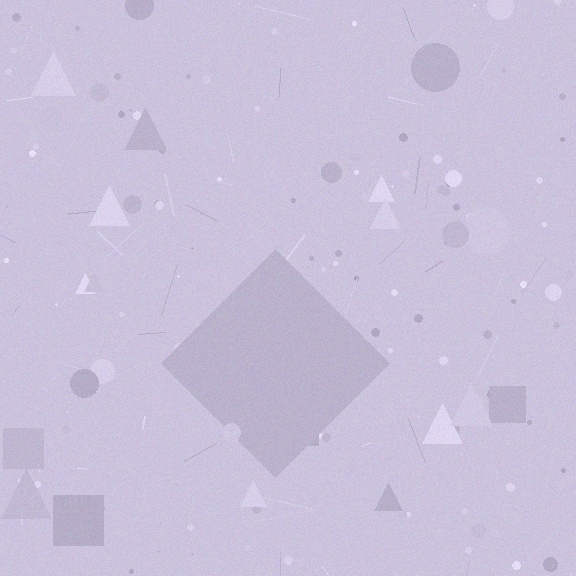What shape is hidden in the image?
A diamond is hidden in the image.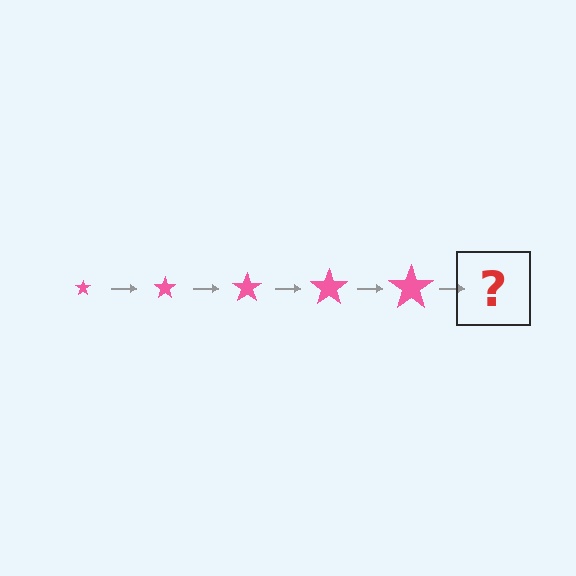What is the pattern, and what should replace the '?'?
The pattern is that the star gets progressively larger each step. The '?' should be a pink star, larger than the previous one.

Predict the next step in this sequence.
The next step is a pink star, larger than the previous one.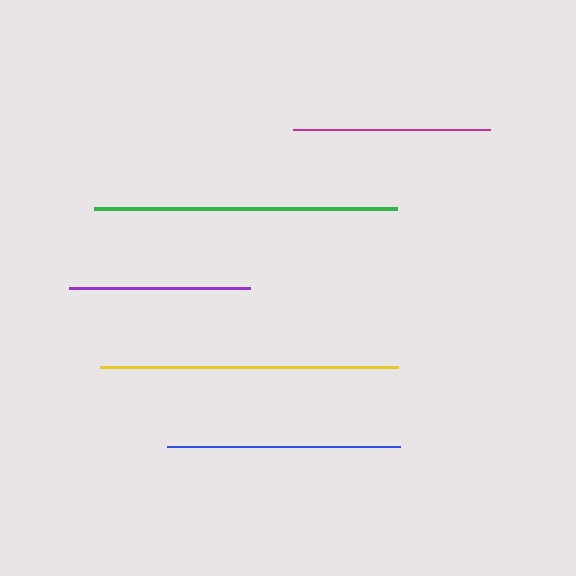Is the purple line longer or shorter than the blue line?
The blue line is longer than the purple line.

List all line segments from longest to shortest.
From longest to shortest: green, yellow, blue, magenta, purple.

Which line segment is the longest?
The green line is the longest at approximately 304 pixels.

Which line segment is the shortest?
The purple line is the shortest at approximately 180 pixels.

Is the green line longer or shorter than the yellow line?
The green line is longer than the yellow line.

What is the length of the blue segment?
The blue segment is approximately 233 pixels long.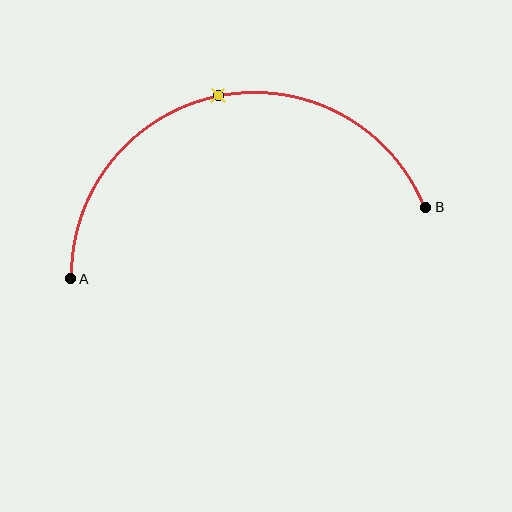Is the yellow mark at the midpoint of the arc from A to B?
Yes. The yellow mark lies on the arc at equal arc-length from both A and B — it is the arc midpoint.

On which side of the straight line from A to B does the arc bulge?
The arc bulges above the straight line connecting A and B.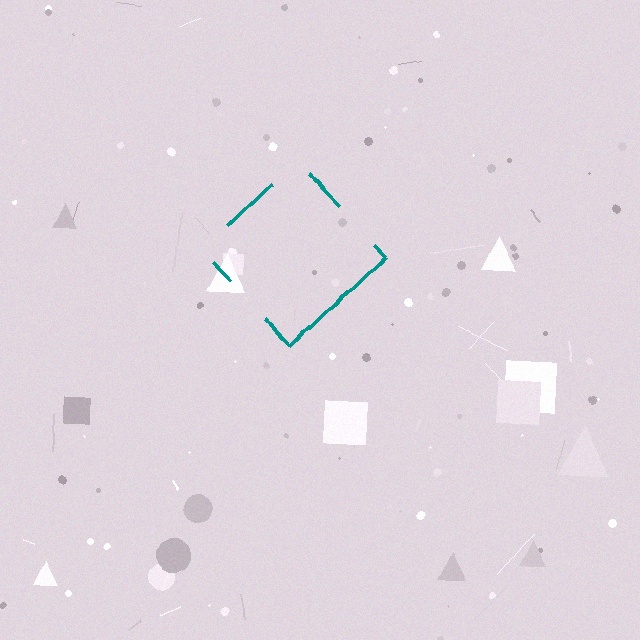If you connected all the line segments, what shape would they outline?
They would outline a diamond.